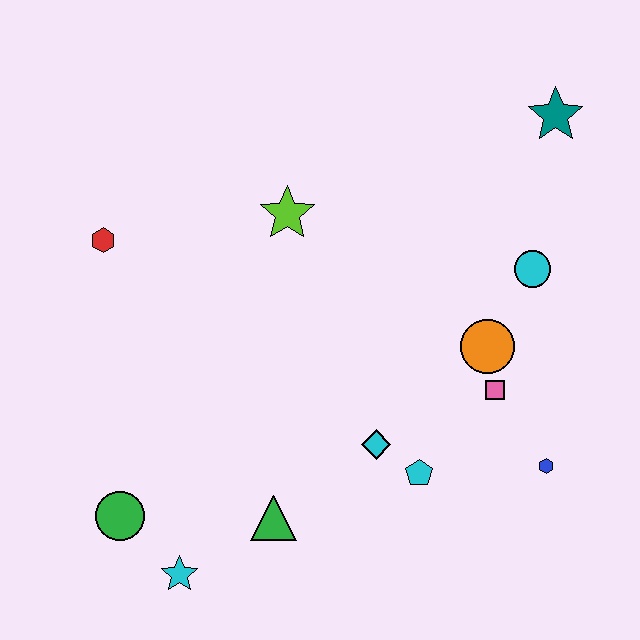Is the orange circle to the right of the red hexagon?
Yes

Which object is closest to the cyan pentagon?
The cyan diamond is closest to the cyan pentagon.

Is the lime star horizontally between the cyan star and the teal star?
Yes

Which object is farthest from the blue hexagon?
The red hexagon is farthest from the blue hexagon.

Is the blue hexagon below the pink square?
Yes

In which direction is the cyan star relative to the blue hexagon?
The cyan star is to the left of the blue hexagon.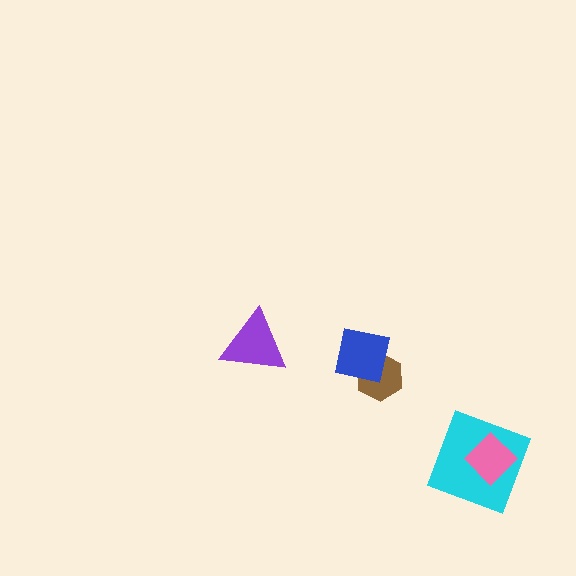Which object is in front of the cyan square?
The pink diamond is in front of the cyan square.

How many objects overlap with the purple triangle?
0 objects overlap with the purple triangle.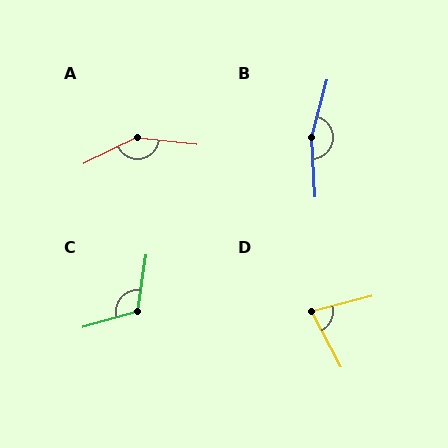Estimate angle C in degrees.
Approximately 114 degrees.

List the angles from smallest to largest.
D (77°), C (114°), A (147°), B (161°).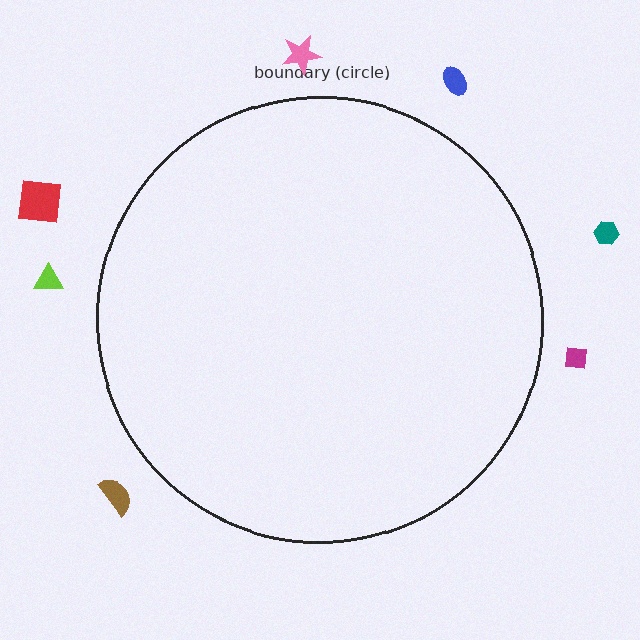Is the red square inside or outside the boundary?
Outside.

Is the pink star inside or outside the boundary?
Outside.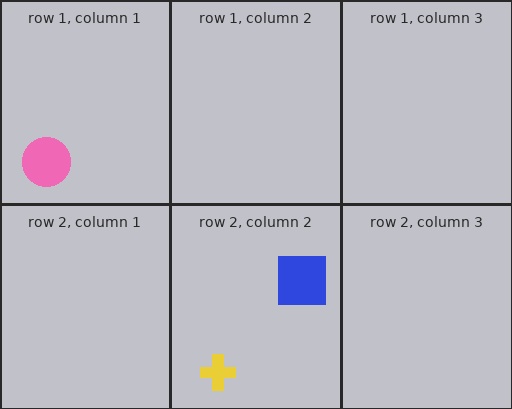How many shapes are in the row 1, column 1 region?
1.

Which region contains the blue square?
The row 2, column 2 region.